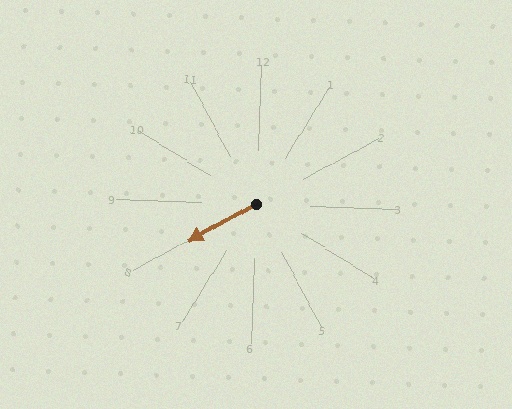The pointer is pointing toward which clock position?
Roughly 8 o'clock.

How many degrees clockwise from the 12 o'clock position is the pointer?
Approximately 240 degrees.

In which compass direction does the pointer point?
Southwest.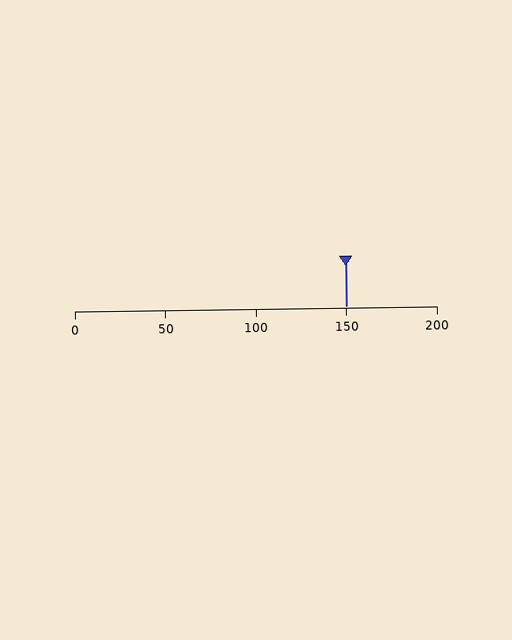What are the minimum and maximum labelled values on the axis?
The axis runs from 0 to 200.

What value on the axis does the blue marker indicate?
The marker indicates approximately 150.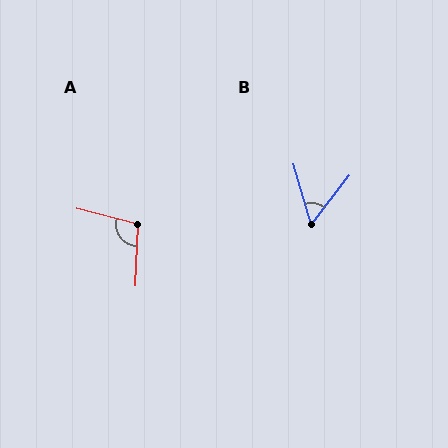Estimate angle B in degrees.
Approximately 54 degrees.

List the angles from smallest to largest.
B (54°), A (102°).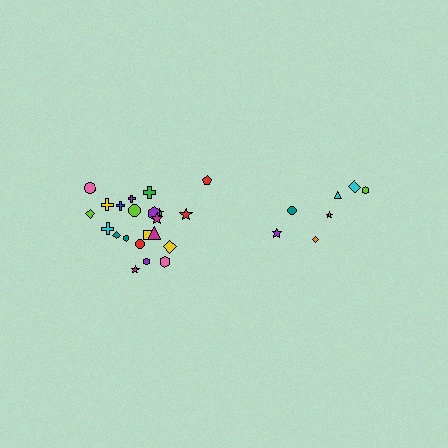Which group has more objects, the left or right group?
The left group.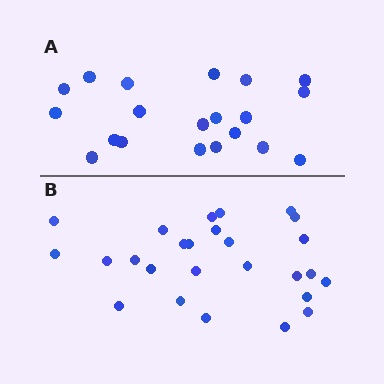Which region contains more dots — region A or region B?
Region B (the bottom region) has more dots.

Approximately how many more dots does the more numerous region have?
Region B has about 6 more dots than region A.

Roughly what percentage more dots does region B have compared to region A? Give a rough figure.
About 30% more.